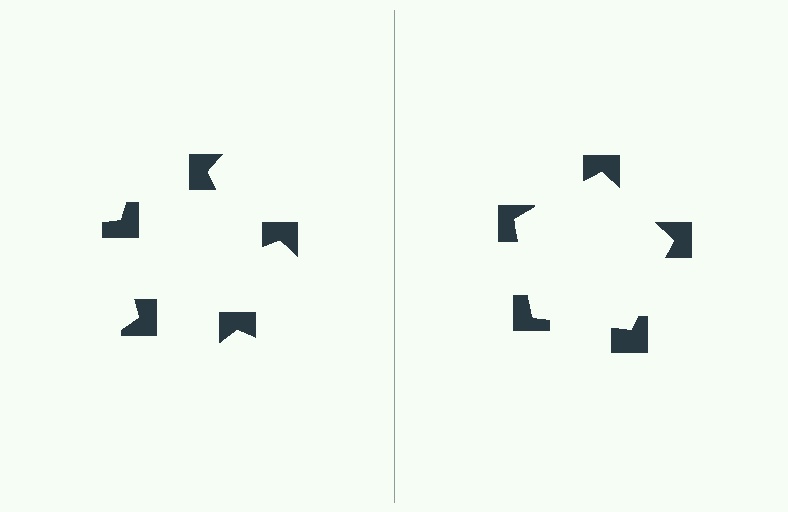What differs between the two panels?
The notched squares are positioned identically on both sides; only the wedge orientations differ. On the right they align to a pentagon; on the left they are misaligned.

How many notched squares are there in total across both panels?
10 — 5 on each side.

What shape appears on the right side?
An illusory pentagon.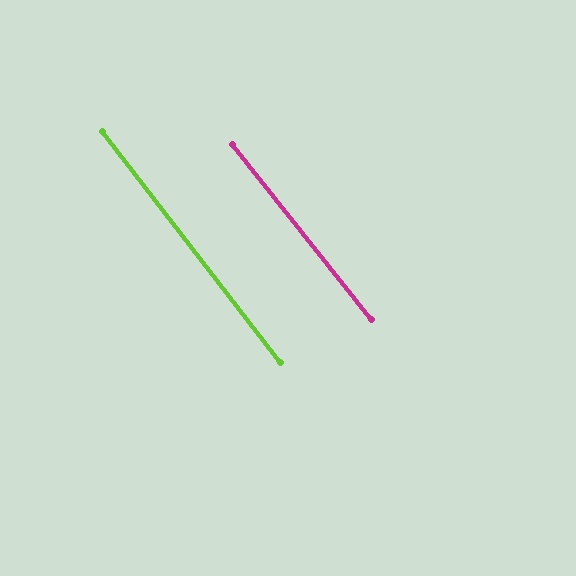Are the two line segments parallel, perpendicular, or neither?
Parallel — their directions differ by only 0.8°.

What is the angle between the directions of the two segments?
Approximately 1 degree.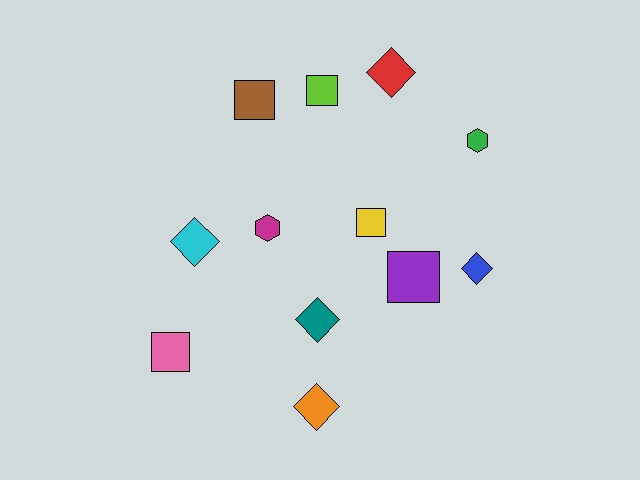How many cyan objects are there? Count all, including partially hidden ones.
There is 1 cyan object.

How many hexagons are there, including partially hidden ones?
There are 2 hexagons.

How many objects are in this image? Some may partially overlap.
There are 12 objects.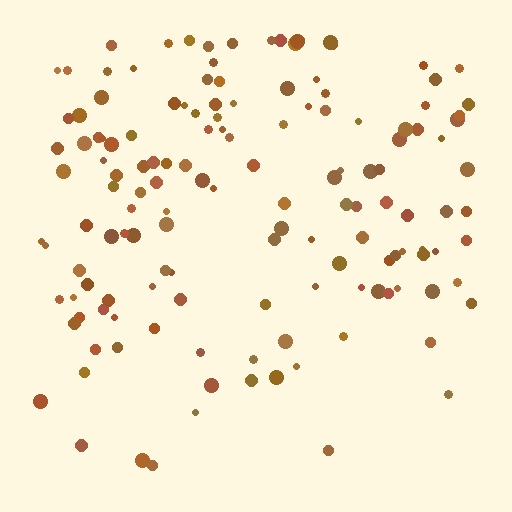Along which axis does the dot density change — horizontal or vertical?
Vertical.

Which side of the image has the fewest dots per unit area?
The bottom.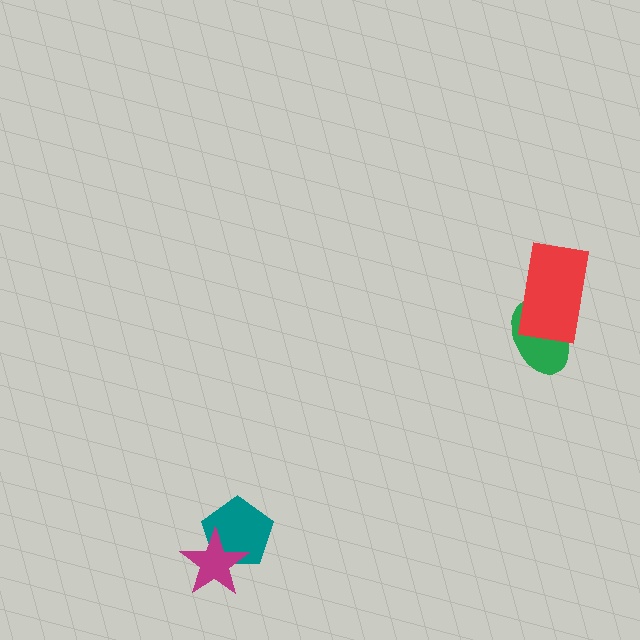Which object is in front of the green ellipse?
The red rectangle is in front of the green ellipse.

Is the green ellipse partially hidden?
Yes, it is partially covered by another shape.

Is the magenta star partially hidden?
No, no other shape covers it.